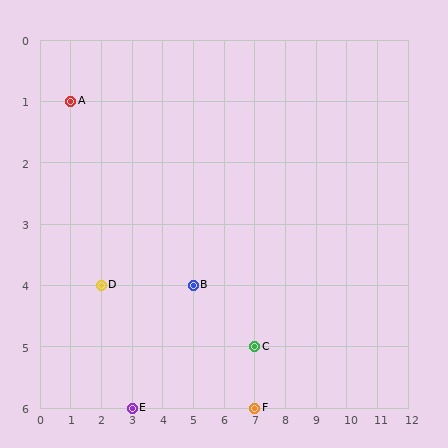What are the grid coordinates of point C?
Point C is at grid coordinates (7, 5).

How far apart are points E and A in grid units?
Points E and A are 2 columns and 5 rows apart (about 5.4 grid units diagonally).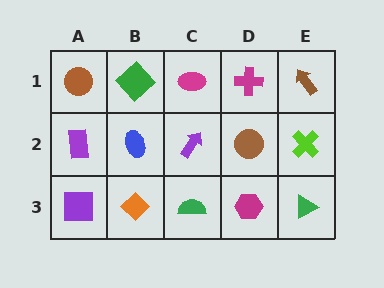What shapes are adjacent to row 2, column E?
A brown arrow (row 1, column E), a green triangle (row 3, column E), a brown circle (row 2, column D).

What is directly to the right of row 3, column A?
An orange diamond.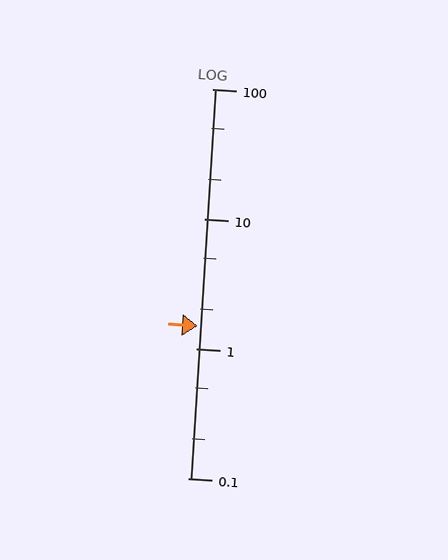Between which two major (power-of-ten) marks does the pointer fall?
The pointer is between 1 and 10.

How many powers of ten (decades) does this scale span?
The scale spans 3 decades, from 0.1 to 100.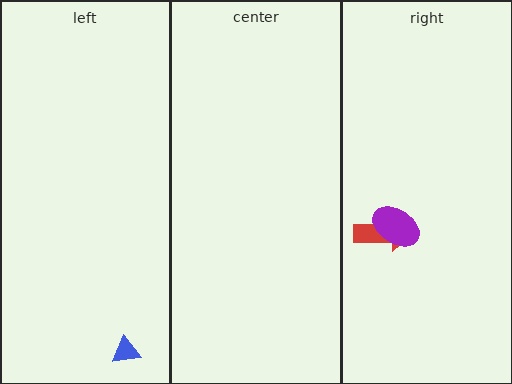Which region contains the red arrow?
The right region.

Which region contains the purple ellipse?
The right region.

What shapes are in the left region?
The blue triangle.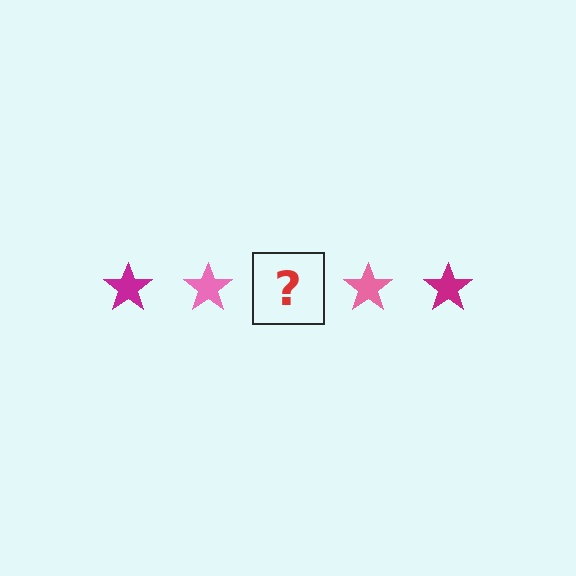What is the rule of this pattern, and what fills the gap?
The rule is that the pattern cycles through magenta, pink stars. The gap should be filled with a magenta star.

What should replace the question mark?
The question mark should be replaced with a magenta star.